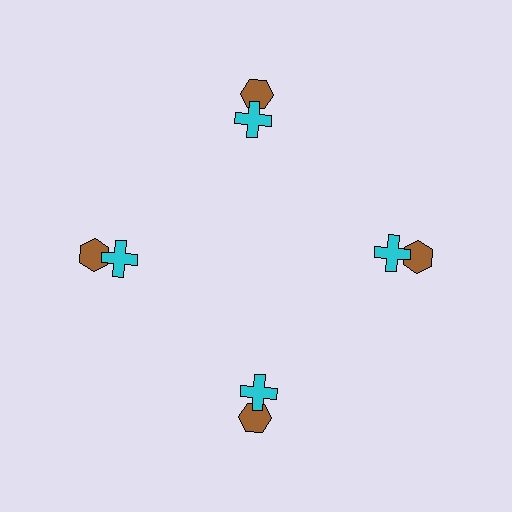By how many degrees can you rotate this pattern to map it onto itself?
The pattern maps onto itself every 90 degrees of rotation.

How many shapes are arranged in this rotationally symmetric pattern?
There are 8 shapes, arranged in 4 groups of 2.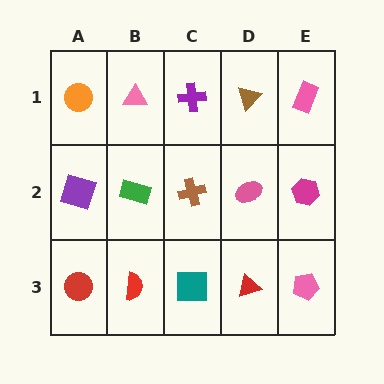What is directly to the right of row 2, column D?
A magenta hexagon.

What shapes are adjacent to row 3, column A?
A purple square (row 2, column A), a red semicircle (row 3, column B).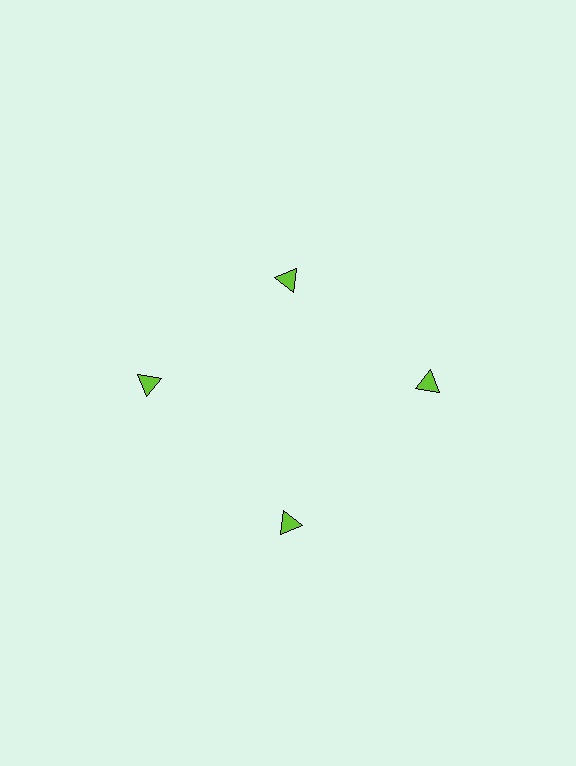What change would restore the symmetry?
The symmetry would be restored by moving it outward, back onto the ring so that all 4 triangles sit at equal angles and equal distance from the center.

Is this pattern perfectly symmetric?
No. The 4 lime triangles are arranged in a ring, but one element near the 12 o'clock position is pulled inward toward the center, breaking the 4-fold rotational symmetry.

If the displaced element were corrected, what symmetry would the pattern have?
It would have 4-fold rotational symmetry — the pattern would map onto itself every 90 degrees.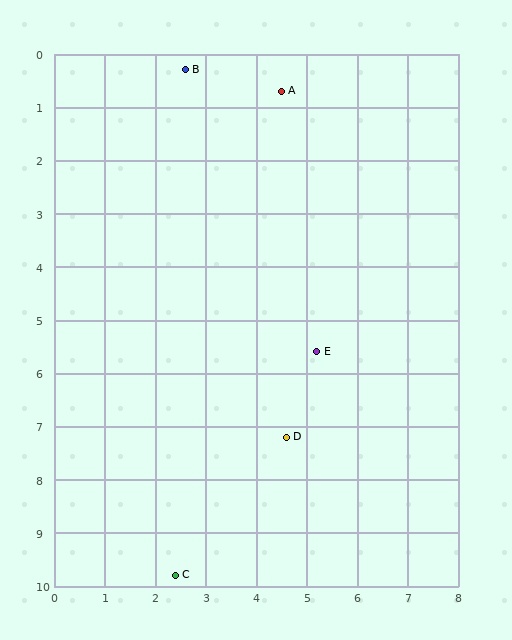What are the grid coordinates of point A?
Point A is at approximately (4.5, 0.7).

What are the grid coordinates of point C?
Point C is at approximately (2.4, 9.8).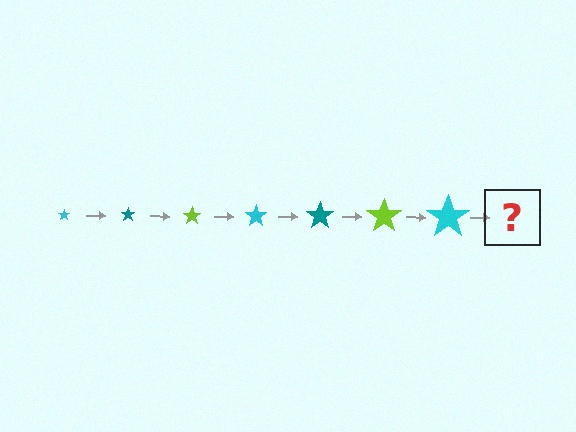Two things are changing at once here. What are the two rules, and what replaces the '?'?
The two rules are that the star grows larger each step and the color cycles through cyan, teal, and lime. The '?' should be a teal star, larger than the previous one.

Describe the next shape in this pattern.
It should be a teal star, larger than the previous one.